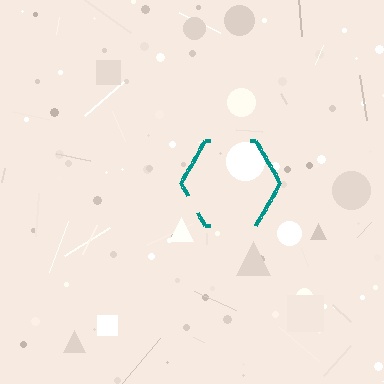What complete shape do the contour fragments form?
The contour fragments form a hexagon.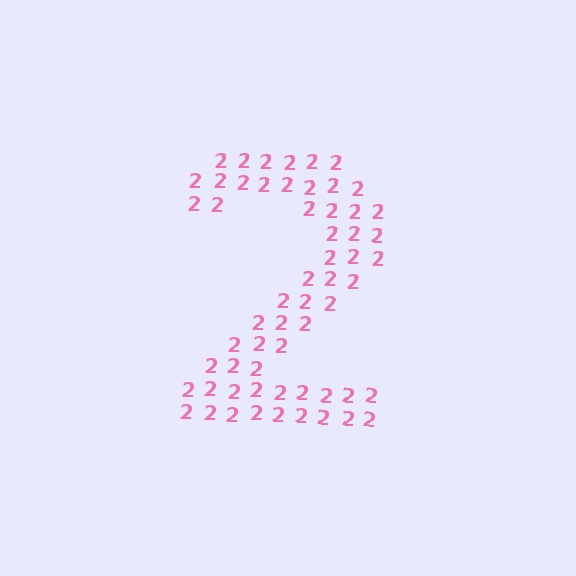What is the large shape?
The large shape is the digit 2.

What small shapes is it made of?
It is made of small digit 2's.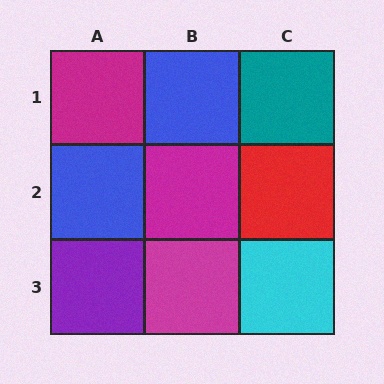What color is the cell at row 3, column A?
Purple.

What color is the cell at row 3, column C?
Cyan.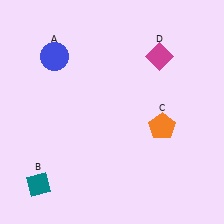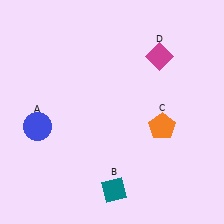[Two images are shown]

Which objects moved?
The objects that moved are: the blue circle (A), the teal diamond (B).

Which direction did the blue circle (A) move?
The blue circle (A) moved down.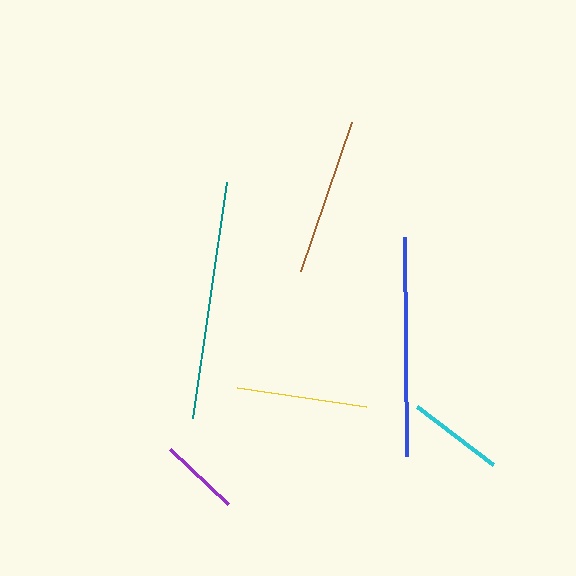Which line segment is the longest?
The teal line is the longest at approximately 238 pixels.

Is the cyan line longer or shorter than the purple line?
The cyan line is longer than the purple line.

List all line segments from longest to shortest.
From longest to shortest: teal, blue, brown, yellow, cyan, purple.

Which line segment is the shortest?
The purple line is the shortest at approximately 80 pixels.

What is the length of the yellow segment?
The yellow segment is approximately 131 pixels long.